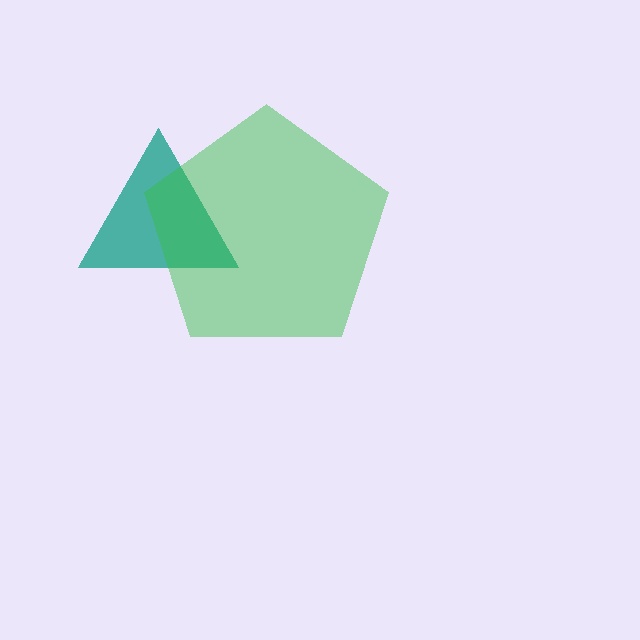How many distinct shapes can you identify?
There are 2 distinct shapes: a teal triangle, a green pentagon.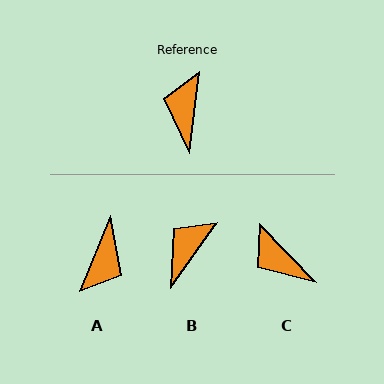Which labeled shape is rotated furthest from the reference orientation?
A, about 165 degrees away.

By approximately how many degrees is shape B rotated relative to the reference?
Approximately 29 degrees clockwise.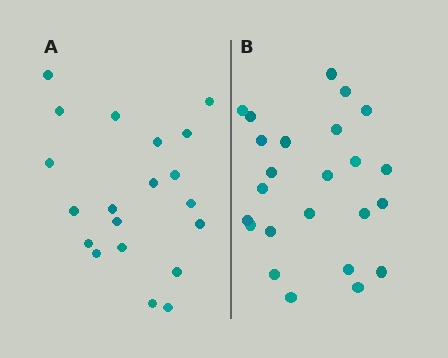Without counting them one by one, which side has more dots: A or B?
Region B (the right region) has more dots.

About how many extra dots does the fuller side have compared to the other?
Region B has about 4 more dots than region A.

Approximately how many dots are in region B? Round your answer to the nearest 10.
About 20 dots. (The exact count is 24, which rounds to 20.)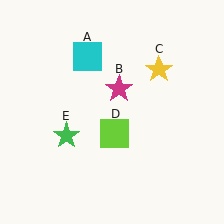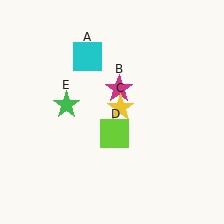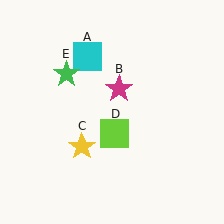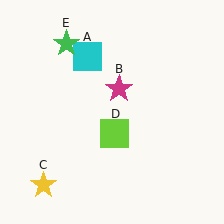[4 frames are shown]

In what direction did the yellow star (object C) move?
The yellow star (object C) moved down and to the left.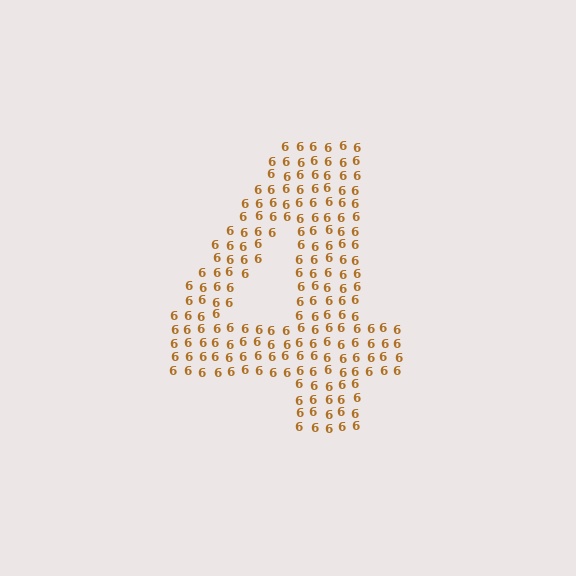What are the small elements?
The small elements are digit 6's.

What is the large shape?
The large shape is the digit 4.